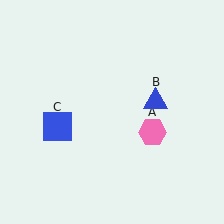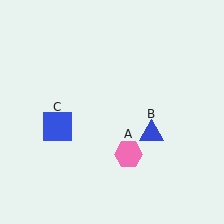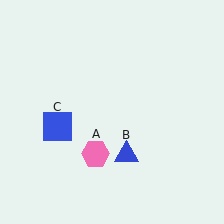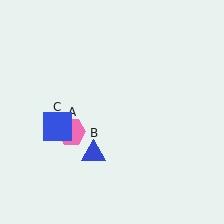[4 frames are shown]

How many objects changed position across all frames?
2 objects changed position: pink hexagon (object A), blue triangle (object B).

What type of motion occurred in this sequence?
The pink hexagon (object A), blue triangle (object B) rotated clockwise around the center of the scene.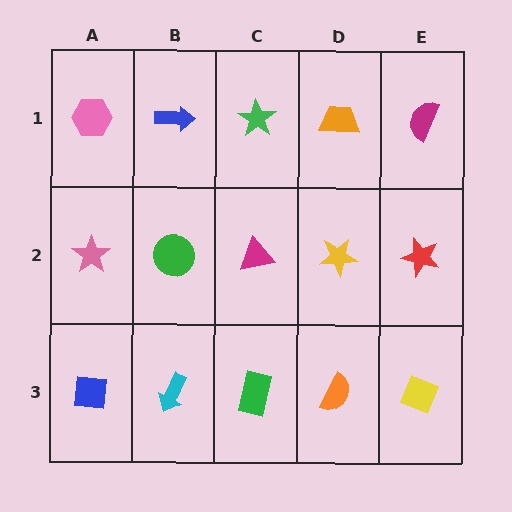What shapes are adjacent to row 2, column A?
A pink hexagon (row 1, column A), a blue square (row 3, column A), a green circle (row 2, column B).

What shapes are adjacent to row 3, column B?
A green circle (row 2, column B), a blue square (row 3, column A), a green rectangle (row 3, column C).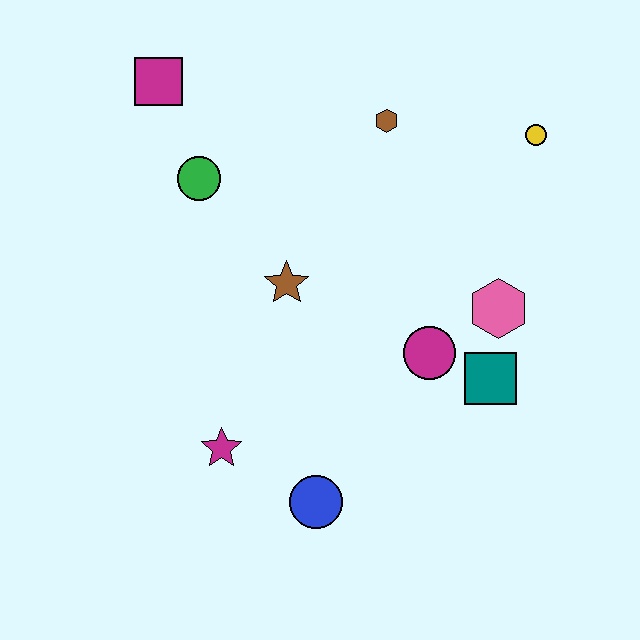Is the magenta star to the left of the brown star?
Yes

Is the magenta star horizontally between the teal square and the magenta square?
Yes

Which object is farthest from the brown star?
The yellow circle is farthest from the brown star.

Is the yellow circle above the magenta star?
Yes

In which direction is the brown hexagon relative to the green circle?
The brown hexagon is to the right of the green circle.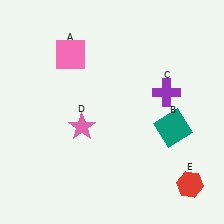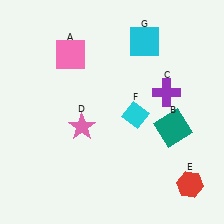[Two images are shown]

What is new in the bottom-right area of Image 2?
A cyan diamond (F) was added in the bottom-right area of Image 2.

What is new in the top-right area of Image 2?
A cyan square (G) was added in the top-right area of Image 2.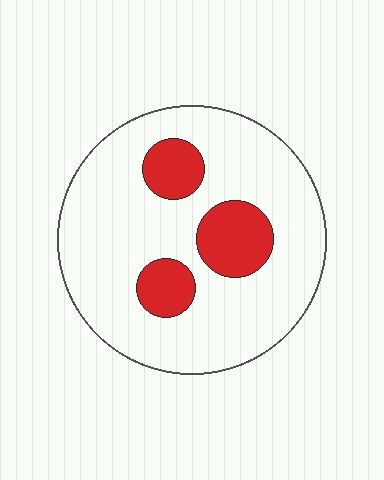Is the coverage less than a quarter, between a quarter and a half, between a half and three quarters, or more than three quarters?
Less than a quarter.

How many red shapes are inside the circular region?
3.